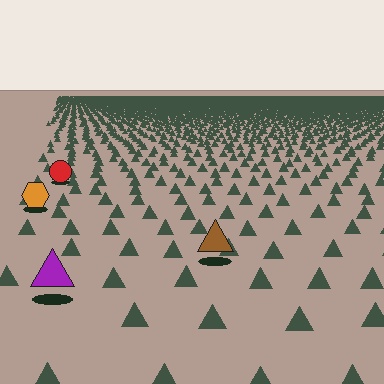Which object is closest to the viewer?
The purple triangle is closest. The texture marks near it are larger and more spread out.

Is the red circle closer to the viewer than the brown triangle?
No. The brown triangle is closer — you can tell from the texture gradient: the ground texture is coarser near it.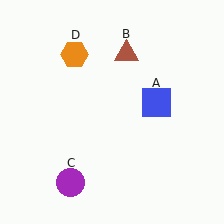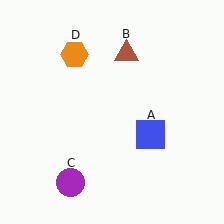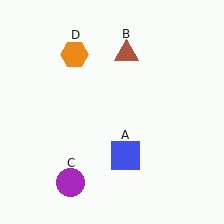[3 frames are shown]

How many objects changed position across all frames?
1 object changed position: blue square (object A).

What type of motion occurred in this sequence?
The blue square (object A) rotated clockwise around the center of the scene.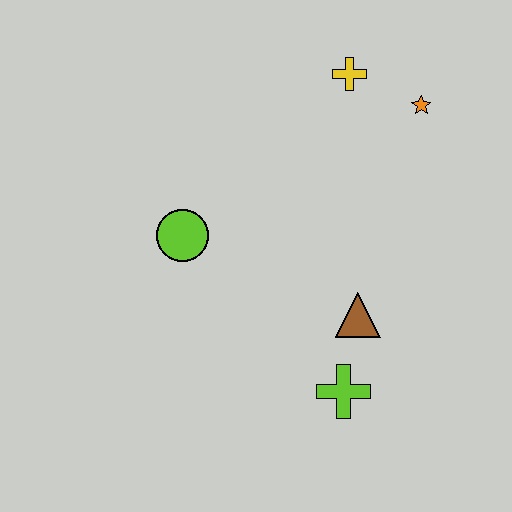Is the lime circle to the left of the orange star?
Yes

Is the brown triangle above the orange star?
No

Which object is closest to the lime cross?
The brown triangle is closest to the lime cross.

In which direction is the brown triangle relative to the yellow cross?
The brown triangle is below the yellow cross.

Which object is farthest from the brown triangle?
The yellow cross is farthest from the brown triangle.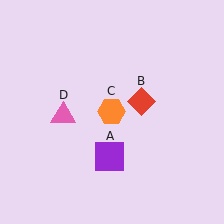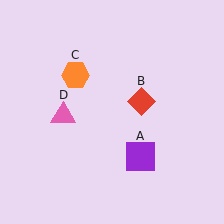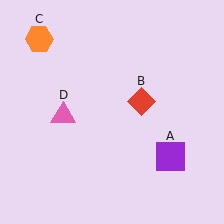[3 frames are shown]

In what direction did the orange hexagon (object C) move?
The orange hexagon (object C) moved up and to the left.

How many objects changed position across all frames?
2 objects changed position: purple square (object A), orange hexagon (object C).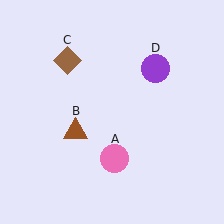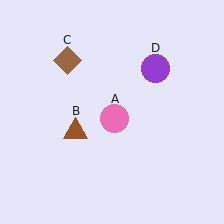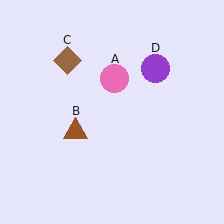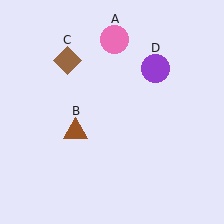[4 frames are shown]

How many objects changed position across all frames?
1 object changed position: pink circle (object A).